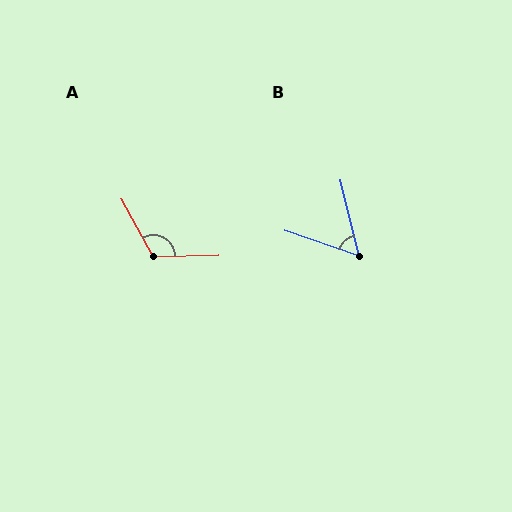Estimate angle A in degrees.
Approximately 117 degrees.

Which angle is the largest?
A, at approximately 117 degrees.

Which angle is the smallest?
B, at approximately 57 degrees.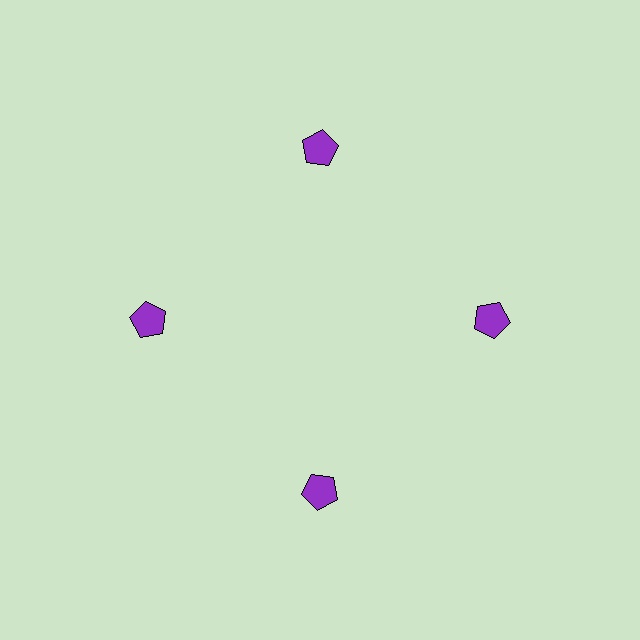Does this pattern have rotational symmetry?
Yes, this pattern has 4-fold rotational symmetry. It looks the same after rotating 90 degrees around the center.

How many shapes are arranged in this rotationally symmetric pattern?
There are 4 shapes, arranged in 4 groups of 1.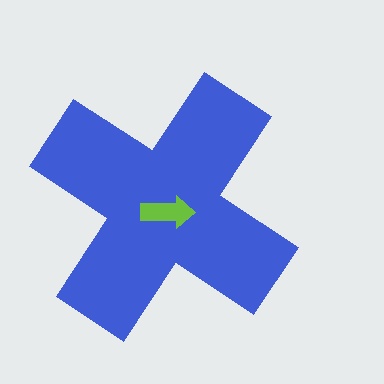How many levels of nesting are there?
2.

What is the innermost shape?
The lime arrow.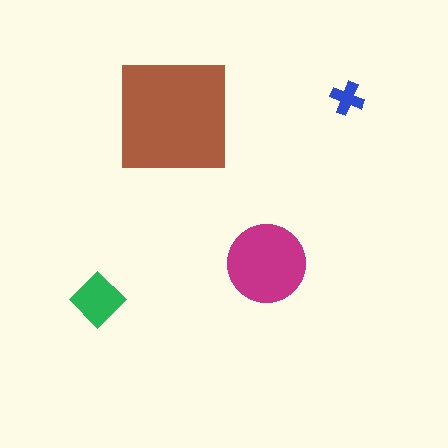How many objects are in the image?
There are 4 objects in the image.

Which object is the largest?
The brown square.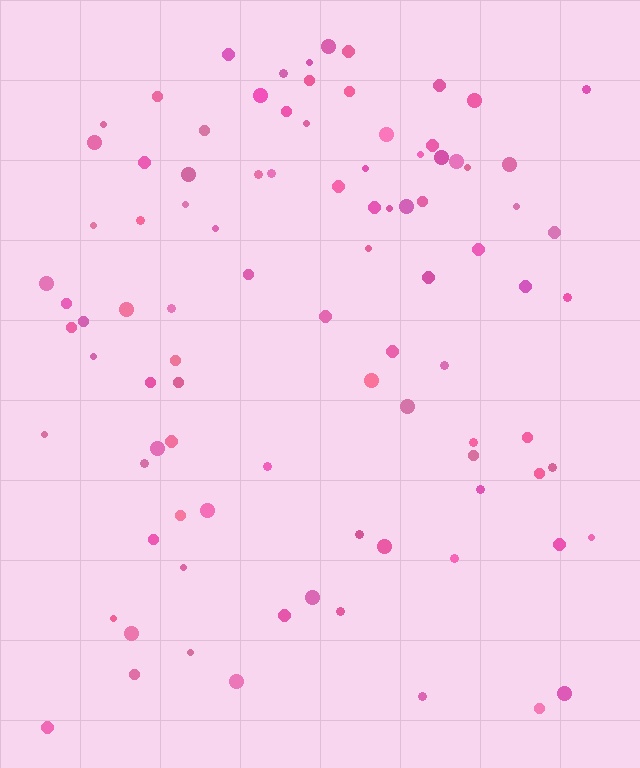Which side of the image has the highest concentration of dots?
The top.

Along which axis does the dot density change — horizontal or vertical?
Vertical.